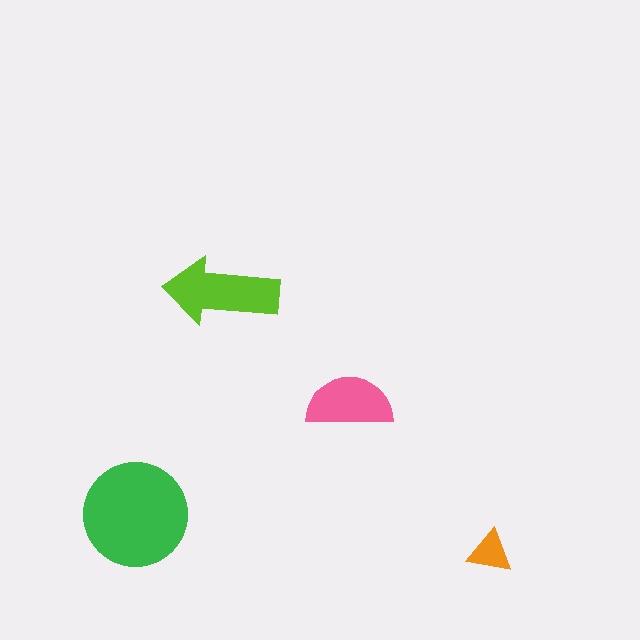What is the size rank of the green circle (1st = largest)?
1st.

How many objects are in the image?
There are 4 objects in the image.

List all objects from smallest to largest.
The orange triangle, the pink semicircle, the lime arrow, the green circle.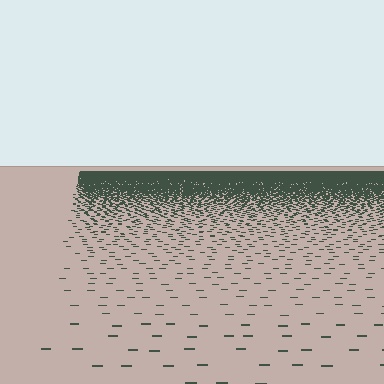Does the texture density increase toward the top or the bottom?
Density increases toward the top.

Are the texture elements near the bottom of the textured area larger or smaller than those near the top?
Larger. Near the bottom, elements are closer to the viewer and appear at a bigger on-screen size.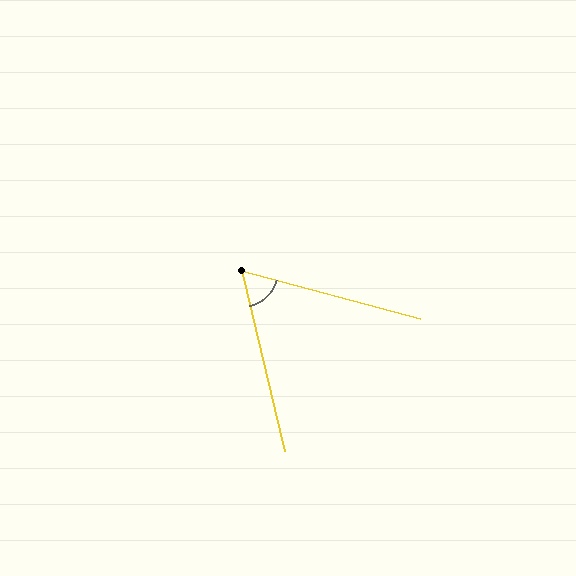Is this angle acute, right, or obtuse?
It is acute.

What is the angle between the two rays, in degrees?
Approximately 62 degrees.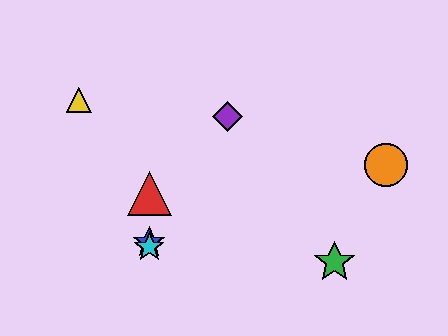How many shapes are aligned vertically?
3 shapes (the red triangle, the blue star, the cyan star) are aligned vertically.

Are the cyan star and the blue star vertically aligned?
Yes, both are at x≈149.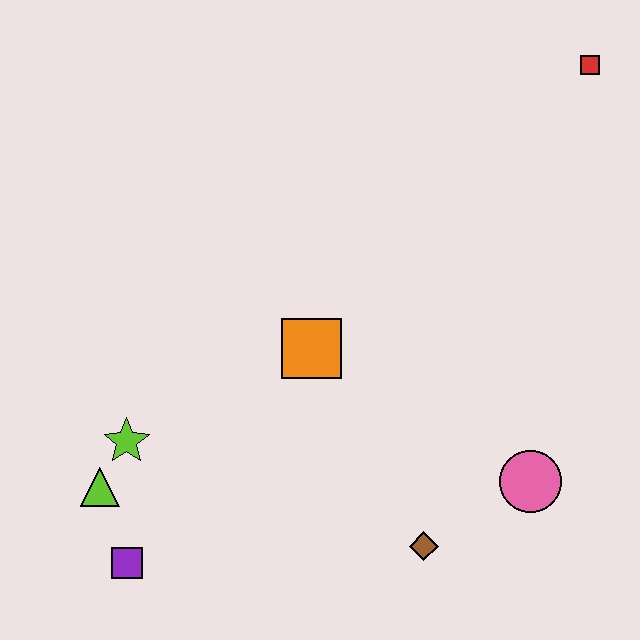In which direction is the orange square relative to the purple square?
The orange square is above the purple square.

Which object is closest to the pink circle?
The brown diamond is closest to the pink circle.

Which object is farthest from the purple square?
The red square is farthest from the purple square.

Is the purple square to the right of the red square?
No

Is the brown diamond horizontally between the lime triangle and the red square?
Yes